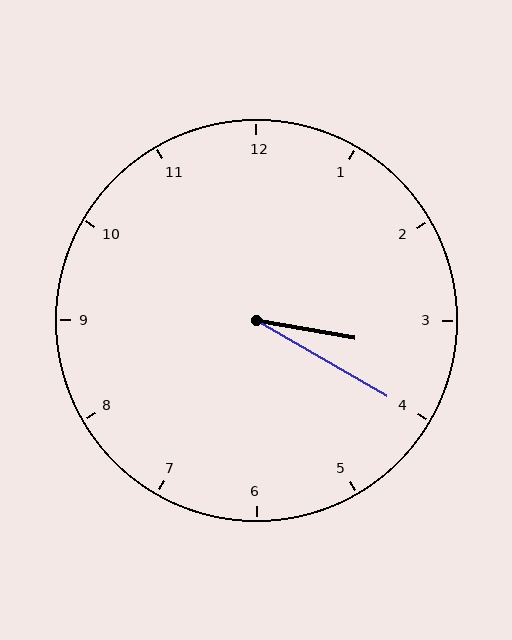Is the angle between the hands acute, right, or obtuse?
It is acute.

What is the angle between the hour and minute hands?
Approximately 20 degrees.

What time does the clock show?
3:20.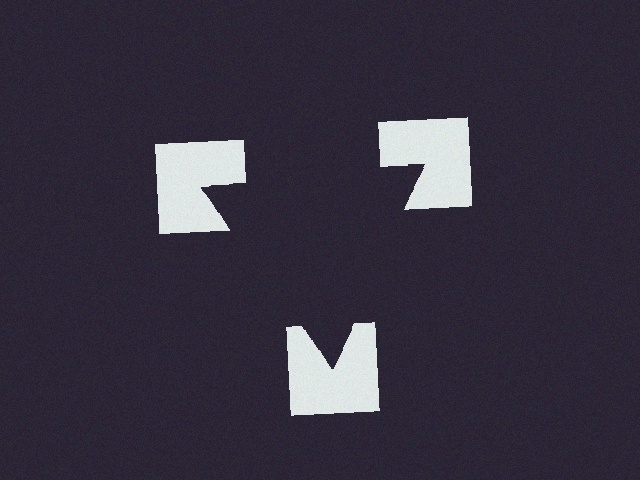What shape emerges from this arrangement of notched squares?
An illusory triangle — its edges are inferred from the aligned wedge cuts in the notched squares, not physically drawn.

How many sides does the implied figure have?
3 sides.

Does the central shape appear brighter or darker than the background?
It typically appears slightly darker than the background, even though no actual brightness change is drawn.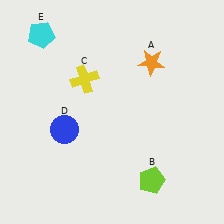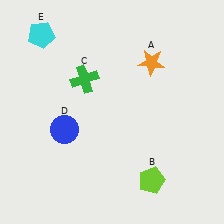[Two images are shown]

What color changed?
The cross (C) changed from yellow in Image 1 to green in Image 2.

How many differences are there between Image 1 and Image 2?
There is 1 difference between the two images.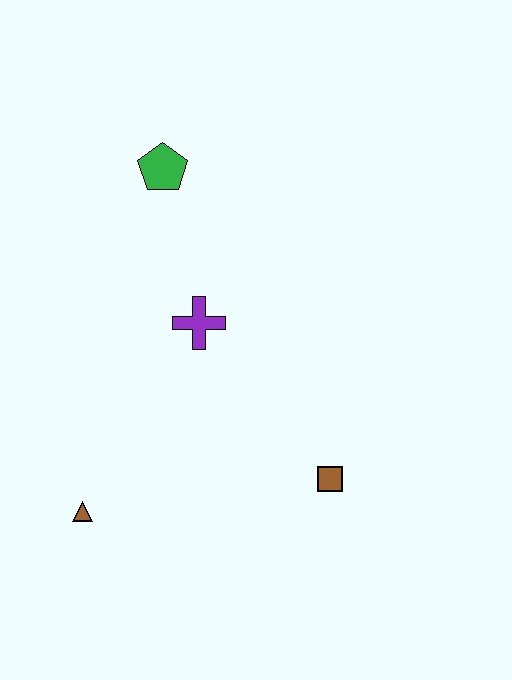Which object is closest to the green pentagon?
The purple cross is closest to the green pentagon.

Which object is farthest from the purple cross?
The brown triangle is farthest from the purple cross.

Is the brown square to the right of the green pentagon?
Yes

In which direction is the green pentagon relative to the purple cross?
The green pentagon is above the purple cross.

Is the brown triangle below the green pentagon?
Yes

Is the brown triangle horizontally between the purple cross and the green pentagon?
No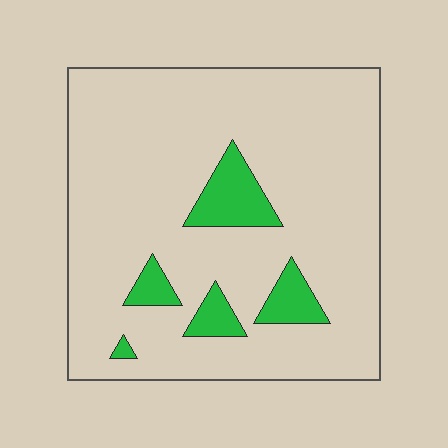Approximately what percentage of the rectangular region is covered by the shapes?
Approximately 10%.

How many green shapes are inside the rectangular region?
5.